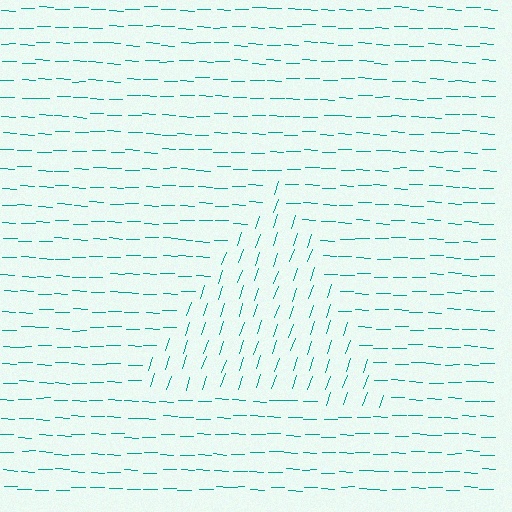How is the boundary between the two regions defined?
The boundary is defined purely by a change in line orientation (approximately 73 degrees difference). All lines are the same color and thickness.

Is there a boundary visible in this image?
Yes, there is a texture boundary formed by a change in line orientation.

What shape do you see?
I see a triangle.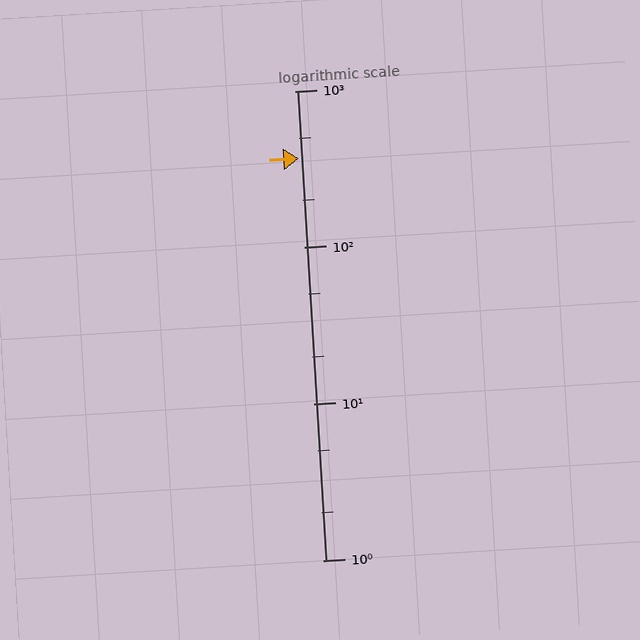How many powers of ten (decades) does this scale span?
The scale spans 3 decades, from 1 to 1000.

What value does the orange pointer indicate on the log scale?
The pointer indicates approximately 370.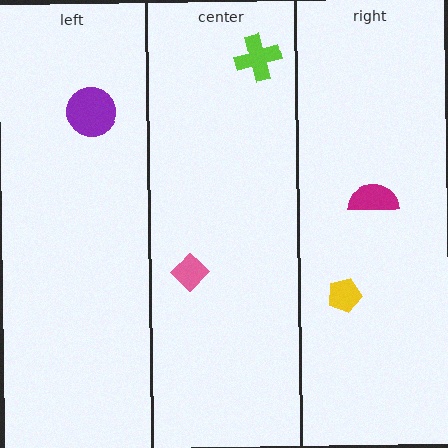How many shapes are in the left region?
1.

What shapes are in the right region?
The magenta semicircle, the yellow pentagon.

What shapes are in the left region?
The purple circle.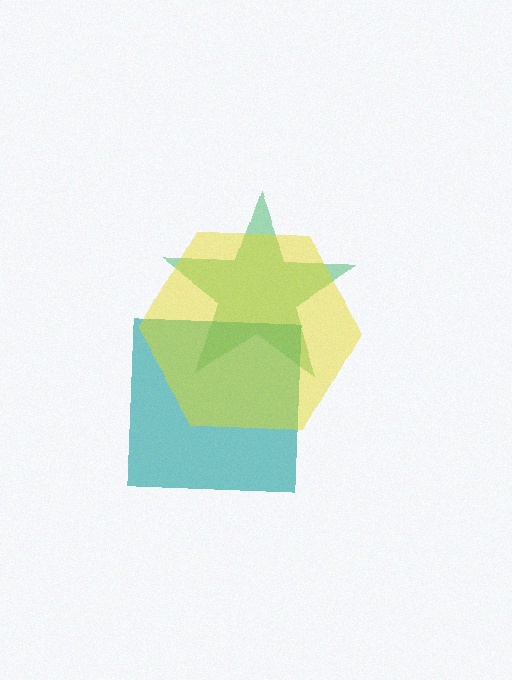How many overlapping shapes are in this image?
There are 3 overlapping shapes in the image.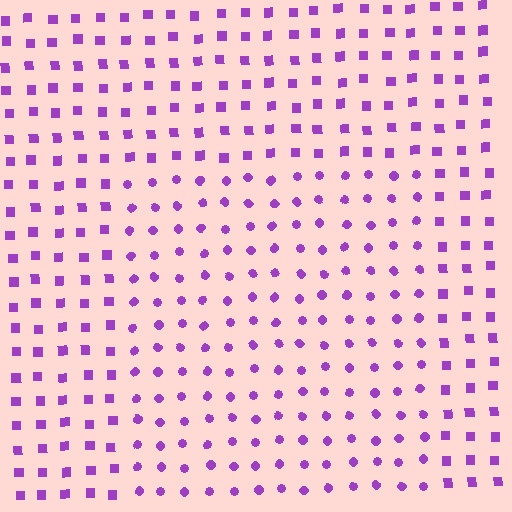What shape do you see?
I see a rectangle.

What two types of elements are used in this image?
The image uses circles inside the rectangle region and squares outside it.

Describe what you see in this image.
The image is filled with small purple elements arranged in a uniform grid. A rectangle-shaped region contains circles, while the surrounding area contains squares. The boundary is defined purely by the change in element shape.